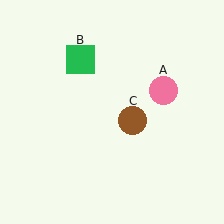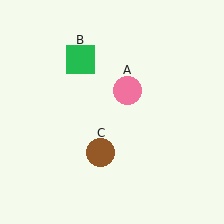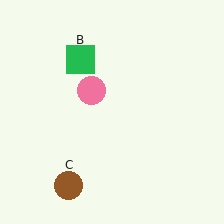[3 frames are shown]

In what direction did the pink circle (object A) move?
The pink circle (object A) moved left.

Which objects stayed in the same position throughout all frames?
Green square (object B) remained stationary.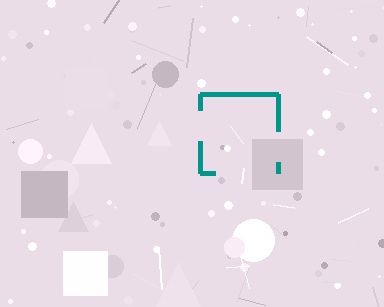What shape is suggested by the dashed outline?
The dashed outline suggests a square.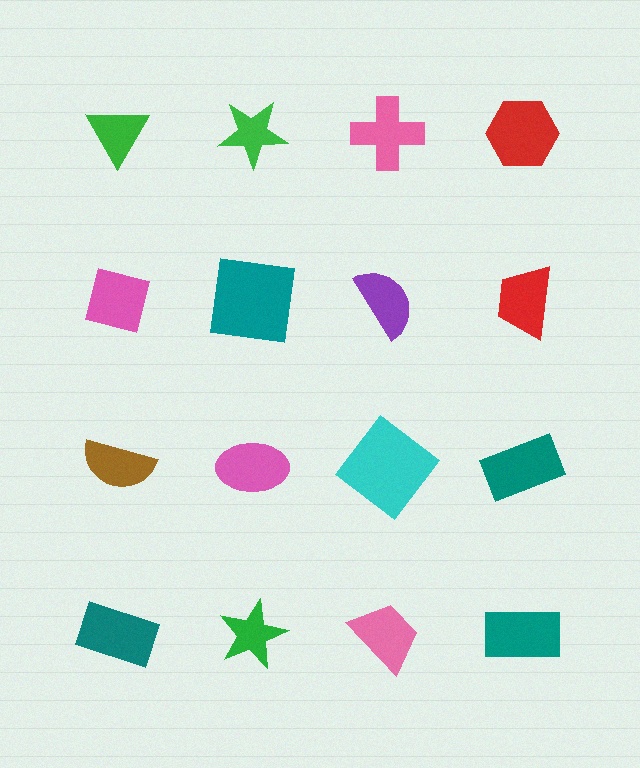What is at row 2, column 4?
A red trapezoid.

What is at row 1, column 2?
A green star.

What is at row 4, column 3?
A pink trapezoid.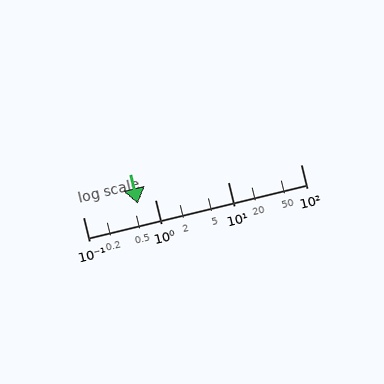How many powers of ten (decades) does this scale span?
The scale spans 3 decades, from 0.1 to 100.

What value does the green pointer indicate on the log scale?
The pointer indicates approximately 0.57.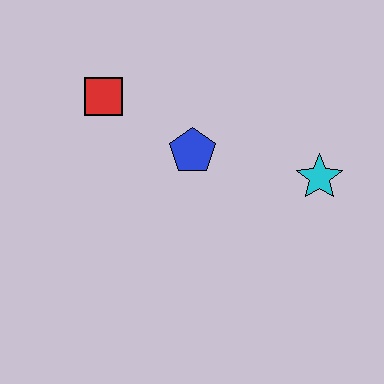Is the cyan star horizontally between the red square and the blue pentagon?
No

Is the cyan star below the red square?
Yes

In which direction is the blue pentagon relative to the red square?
The blue pentagon is to the right of the red square.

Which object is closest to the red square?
The blue pentagon is closest to the red square.